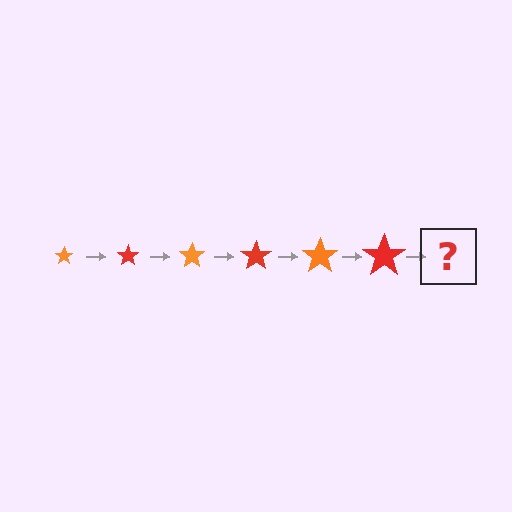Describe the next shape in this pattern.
It should be an orange star, larger than the previous one.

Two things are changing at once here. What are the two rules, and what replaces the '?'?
The two rules are that the star grows larger each step and the color cycles through orange and red. The '?' should be an orange star, larger than the previous one.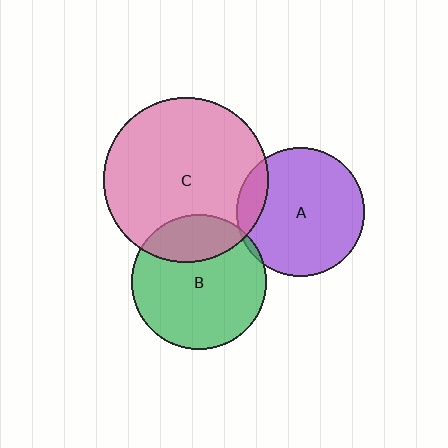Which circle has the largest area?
Circle C (pink).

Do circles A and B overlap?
Yes.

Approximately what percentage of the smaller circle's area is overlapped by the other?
Approximately 5%.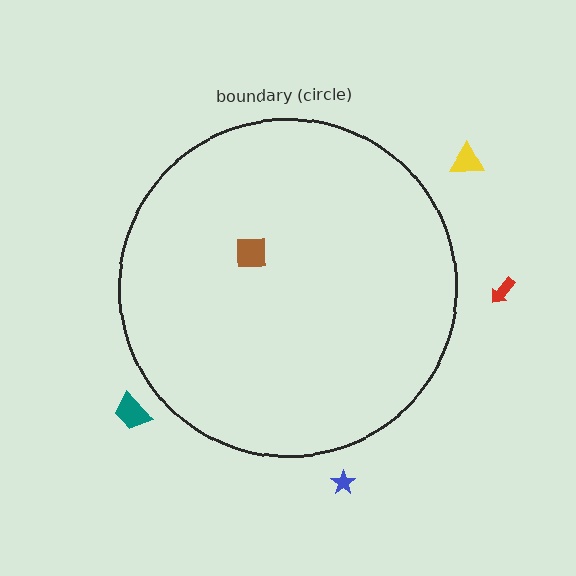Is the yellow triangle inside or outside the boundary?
Outside.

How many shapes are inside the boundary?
1 inside, 4 outside.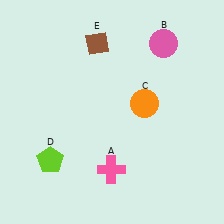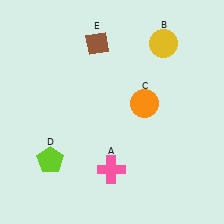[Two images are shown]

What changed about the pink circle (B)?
In Image 1, B is pink. In Image 2, it changed to yellow.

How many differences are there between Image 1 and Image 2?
There is 1 difference between the two images.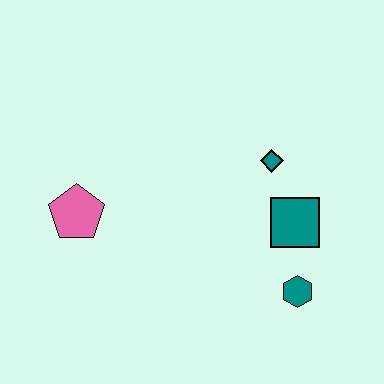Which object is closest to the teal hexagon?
The teal square is closest to the teal hexagon.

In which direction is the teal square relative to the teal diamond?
The teal square is below the teal diamond.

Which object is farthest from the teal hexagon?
The pink pentagon is farthest from the teal hexagon.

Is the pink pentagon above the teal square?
Yes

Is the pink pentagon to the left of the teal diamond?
Yes